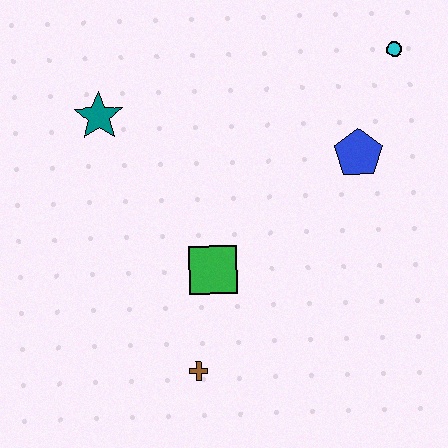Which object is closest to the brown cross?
The green square is closest to the brown cross.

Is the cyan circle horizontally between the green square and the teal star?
No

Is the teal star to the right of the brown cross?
No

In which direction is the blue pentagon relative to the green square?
The blue pentagon is to the right of the green square.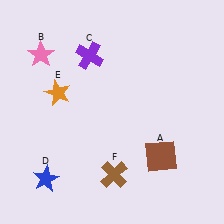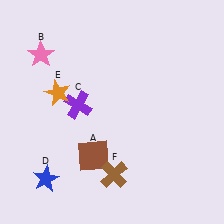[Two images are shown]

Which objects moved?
The objects that moved are: the brown square (A), the purple cross (C).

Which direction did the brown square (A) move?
The brown square (A) moved left.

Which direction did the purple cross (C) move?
The purple cross (C) moved down.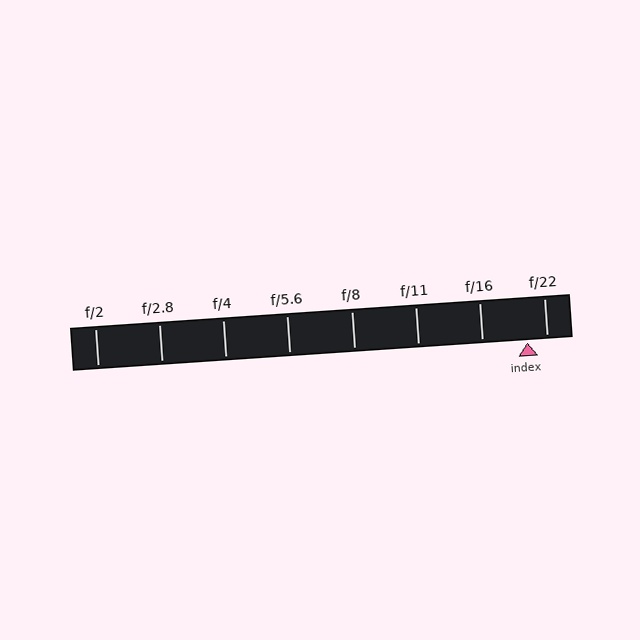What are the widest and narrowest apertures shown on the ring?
The widest aperture shown is f/2 and the narrowest is f/22.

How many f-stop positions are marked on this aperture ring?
There are 8 f-stop positions marked.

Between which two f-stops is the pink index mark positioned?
The index mark is between f/16 and f/22.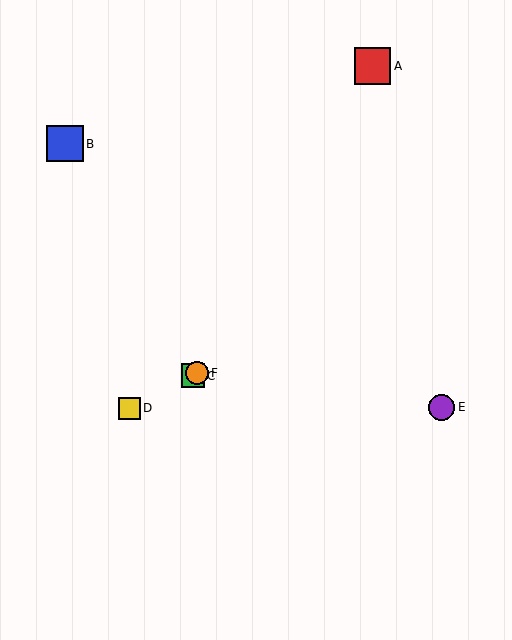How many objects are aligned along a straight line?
3 objects (C, D, F) are aligned along a straight line.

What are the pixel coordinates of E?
Object E is at (442, 407).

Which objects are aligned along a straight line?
Objects C, D, F are aligned along a straight line.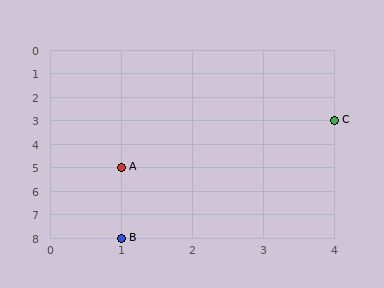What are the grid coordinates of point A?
Point A is at grid coordinates (1, 5).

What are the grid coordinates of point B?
Point B is at grid coordinates (1, 8).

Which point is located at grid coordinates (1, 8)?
Point B is at (1, 8).